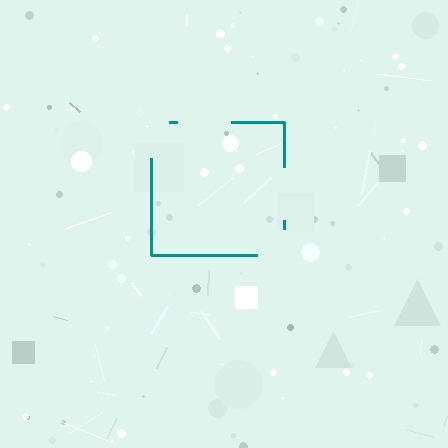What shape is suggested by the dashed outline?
The dashed outline suggests a square.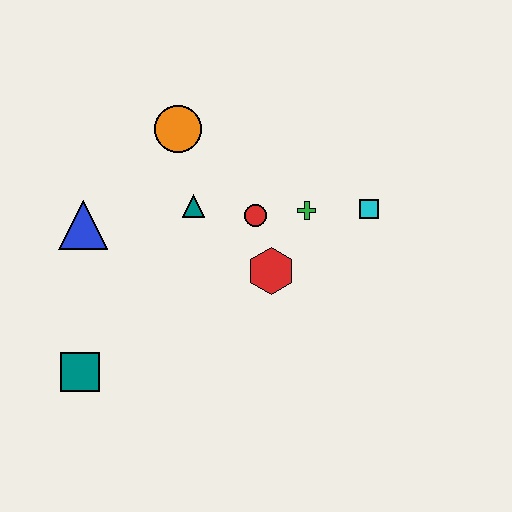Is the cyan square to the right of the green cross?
Yes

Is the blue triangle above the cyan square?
No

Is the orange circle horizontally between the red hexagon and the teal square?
Yes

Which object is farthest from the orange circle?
The teal square is farthest from the orange circle.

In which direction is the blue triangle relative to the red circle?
The blue triangle is to the left of the red circle.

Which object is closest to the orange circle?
The teal triangle is closest to the orange circle.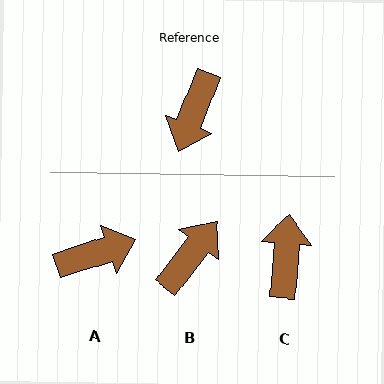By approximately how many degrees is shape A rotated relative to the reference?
Approximately 130 degrees counter-clockwise.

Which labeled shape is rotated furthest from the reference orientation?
B, about 164 degrees away.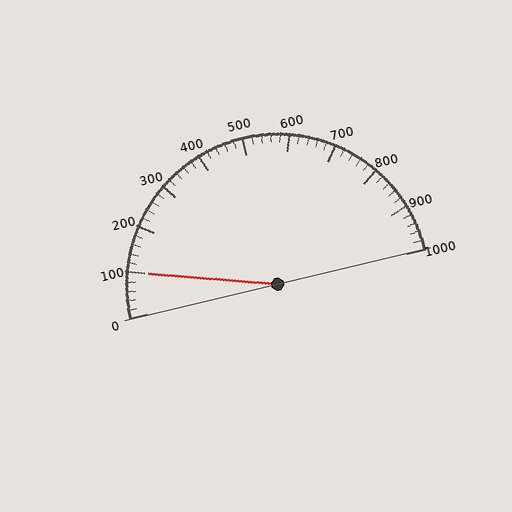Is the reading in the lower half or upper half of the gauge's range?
The reading is in the lower half of the range (0 to 1000).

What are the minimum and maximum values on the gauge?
The gauge ranges from 0 to 1000.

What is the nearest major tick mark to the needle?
The nearest major tick mark is 100.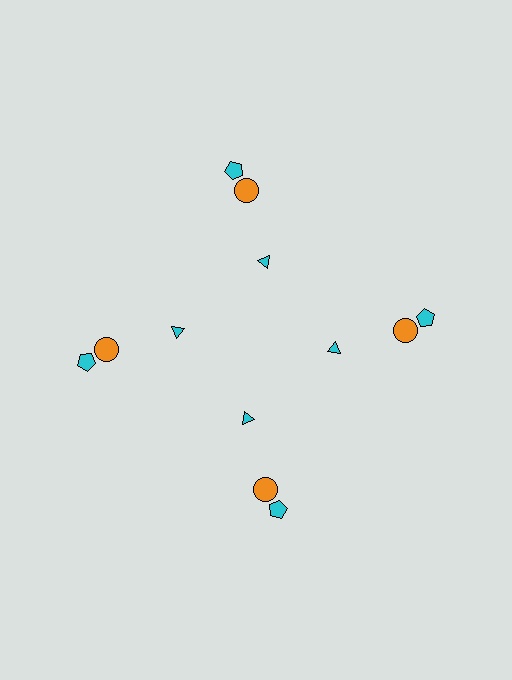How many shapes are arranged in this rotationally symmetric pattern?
There are 12 shapes, arranged in 4 groups of 3.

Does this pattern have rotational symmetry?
Yes, this pattern has 4-fold rotational symmetry. It looks the same after rotating 90 degrees around the center.